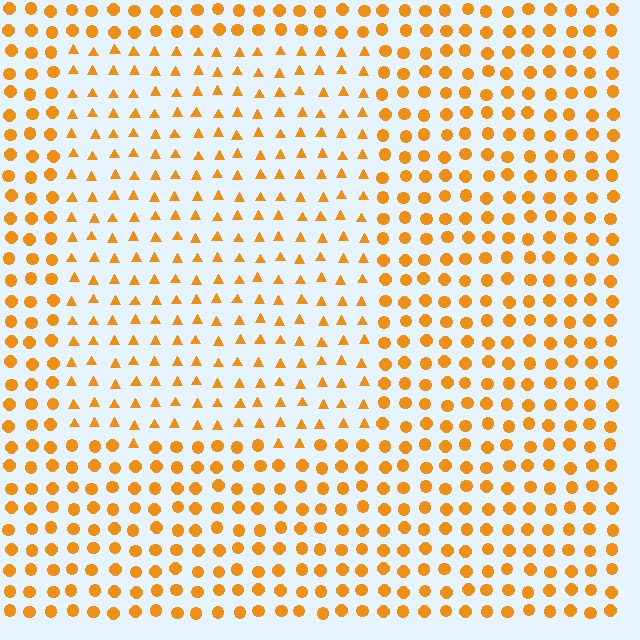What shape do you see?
I see a rectangle.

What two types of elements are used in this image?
The image uses triangles inside the rectangle region and circles outside it.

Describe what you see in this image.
The image is filled with small orange elements arranged in a uniform grid. A rectangle-shaped region contains triangles, while the surrounding area contains circles. The boundary is defined purely by the change in element shape.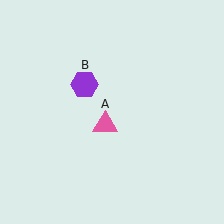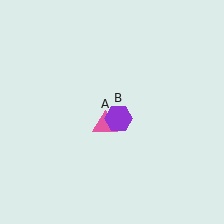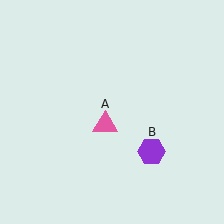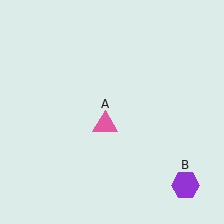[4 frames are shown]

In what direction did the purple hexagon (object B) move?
The purple hexagon (object B) moved down and to the right.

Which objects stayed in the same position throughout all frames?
Pink triangle (object A) remained stationary.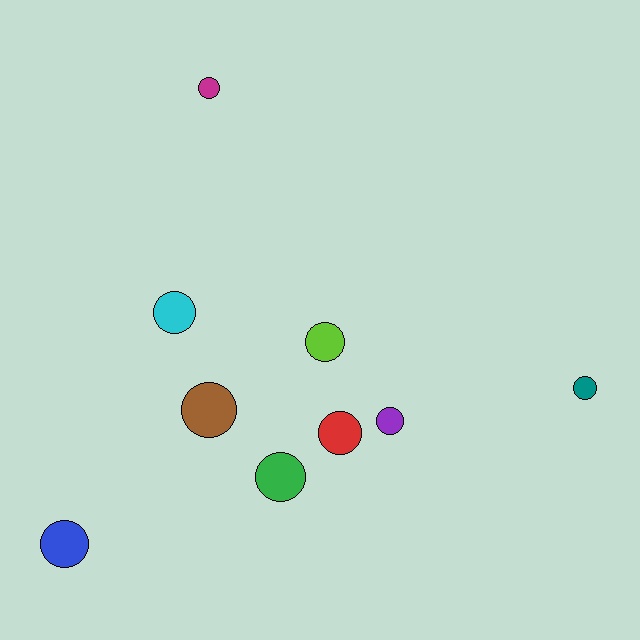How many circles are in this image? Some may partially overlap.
There are 9 circles.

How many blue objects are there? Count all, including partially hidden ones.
There is 1 blue object.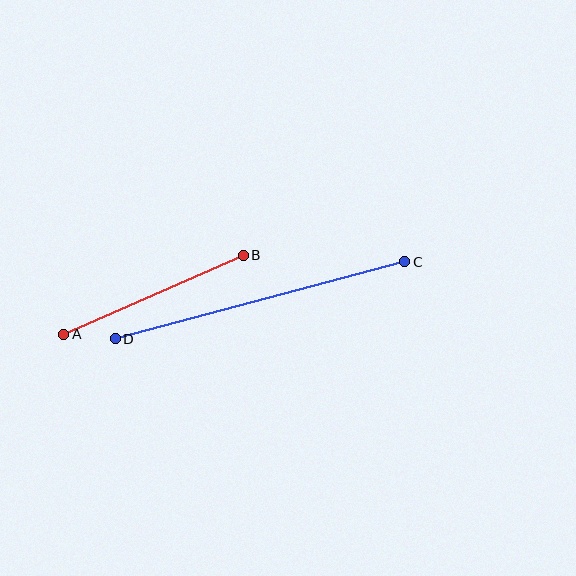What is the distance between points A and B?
The distance is approximately 196 pixels.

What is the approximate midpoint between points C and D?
The midpoint is at approximately (260, 300) pixels.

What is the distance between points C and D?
The distance is approximately 300 pixels.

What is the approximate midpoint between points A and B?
The midpoint is at approximately (154, 295) pixels.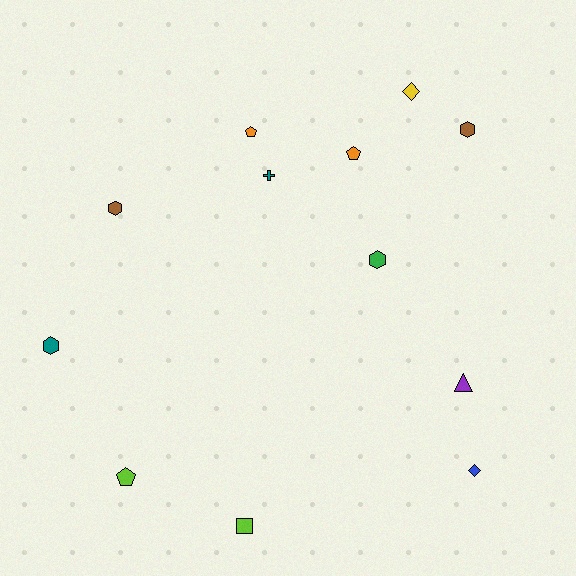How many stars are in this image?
There are no stars.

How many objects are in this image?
There are 12 objects.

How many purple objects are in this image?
There is 1 purple object.